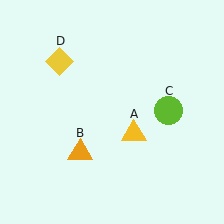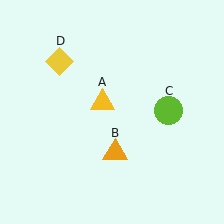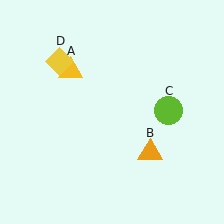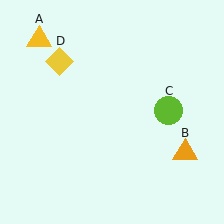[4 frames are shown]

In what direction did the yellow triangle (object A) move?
The yellow triangle (object A) moved up and to the left.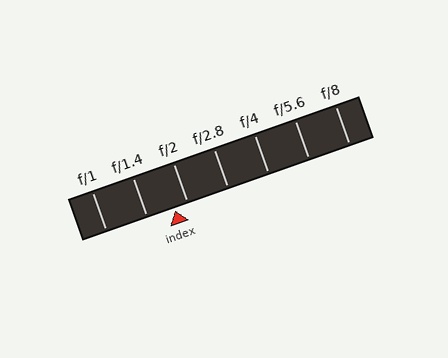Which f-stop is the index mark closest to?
The index mark is closest to f/2.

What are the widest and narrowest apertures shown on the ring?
The widest aperture shown is f/1 and the narrowest is f/8.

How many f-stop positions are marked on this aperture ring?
There are 7 f-stop positions marked.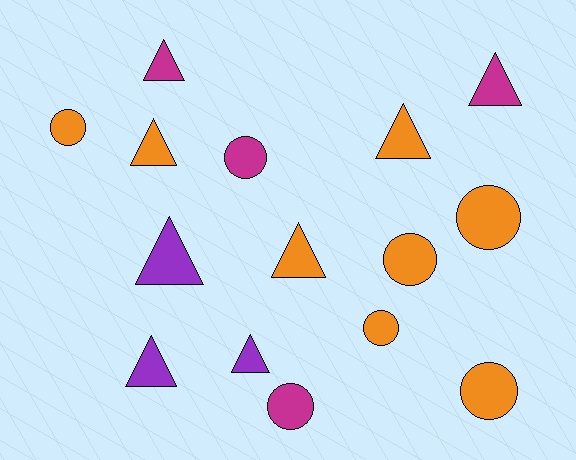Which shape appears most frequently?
Triangle, with 8 objects.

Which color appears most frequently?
Orange, with 8 objects.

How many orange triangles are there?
There are 3 orange triangles.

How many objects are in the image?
There are 15 objects.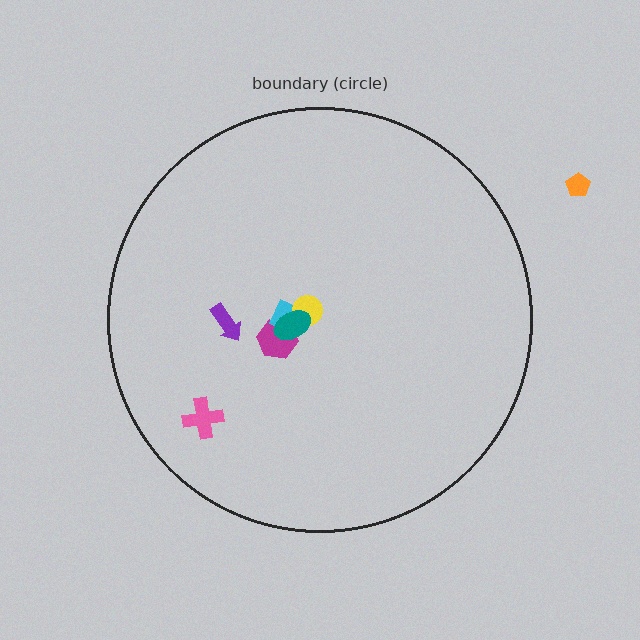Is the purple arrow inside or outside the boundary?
Inside.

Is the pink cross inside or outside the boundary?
Inside.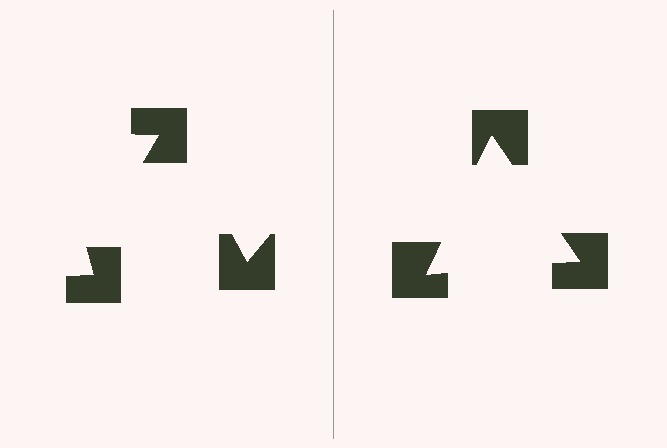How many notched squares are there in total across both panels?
6 — 3 on each side.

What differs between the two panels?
The notched squares are positioned identically on both sides; only the wedge orientations differ. On the right they align to a triangle; on the left they are misaligned.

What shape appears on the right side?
An illusory triangle.